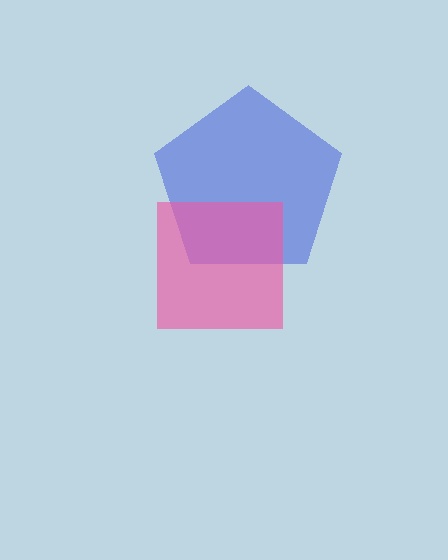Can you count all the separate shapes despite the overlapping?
Yes, there are 2 separate shapes.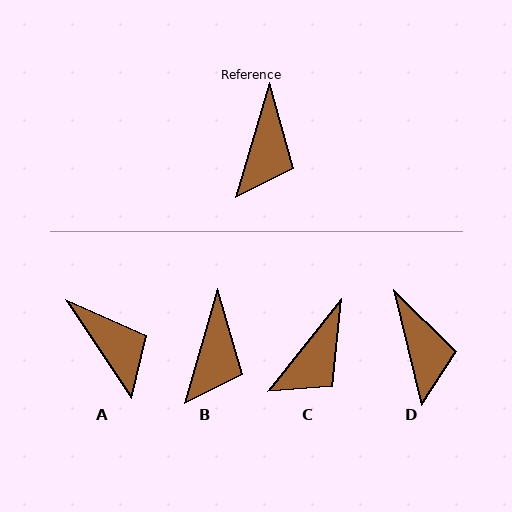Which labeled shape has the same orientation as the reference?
B.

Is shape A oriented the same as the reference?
No, it is off by about 50 degrees.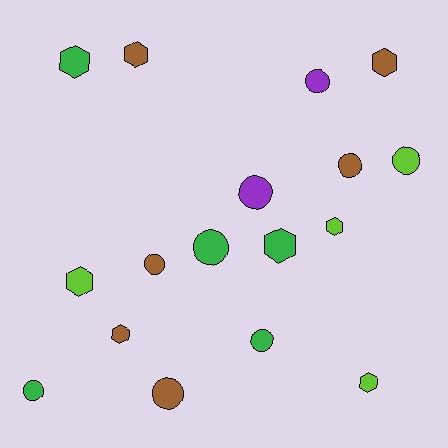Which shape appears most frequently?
Circle, with 9 objects.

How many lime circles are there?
There is 1 lime circle.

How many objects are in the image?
There are 17 objects.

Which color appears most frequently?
Brown, with 6 objects.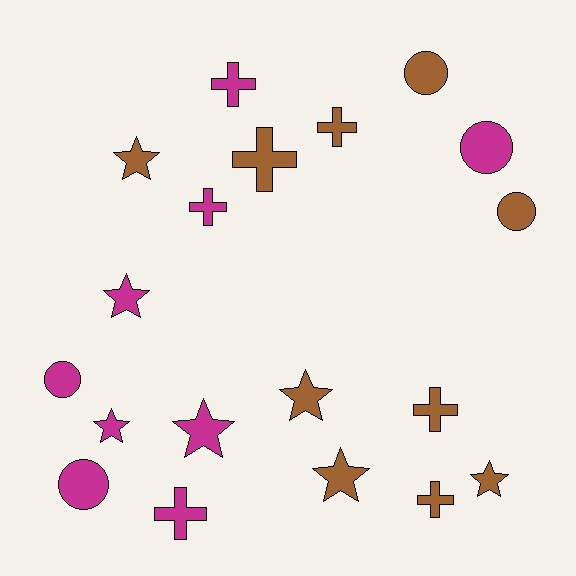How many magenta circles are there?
There are 3 magenta circles.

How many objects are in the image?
There are 19 objects.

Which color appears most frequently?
Brown, with 10 objects.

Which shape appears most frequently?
Cross, with 7 objects.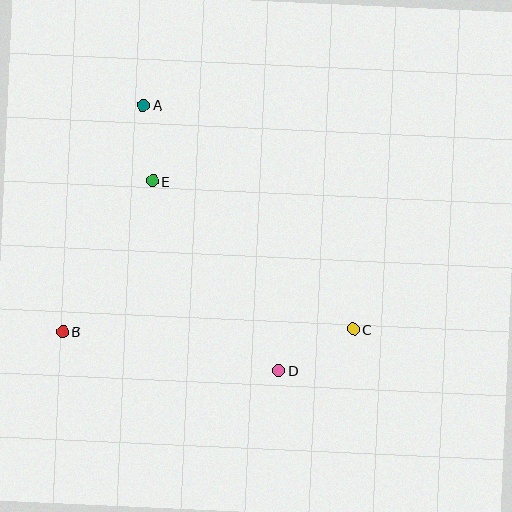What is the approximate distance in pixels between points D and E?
The distance between D and E is approximately 228 pixels.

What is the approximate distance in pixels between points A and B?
The distance between A and B is approximately 240 pixels.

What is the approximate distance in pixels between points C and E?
The distance between C and E is approximately 249 pixels.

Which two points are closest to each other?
Points A and E are closest to each other.